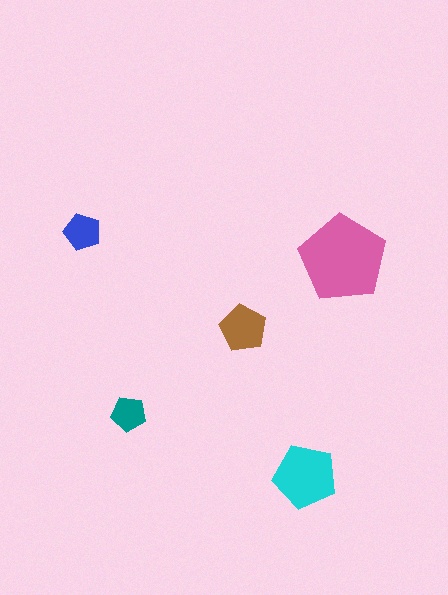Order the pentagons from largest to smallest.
the pink one, the cyan one, the brown one, the blue one, the teal one.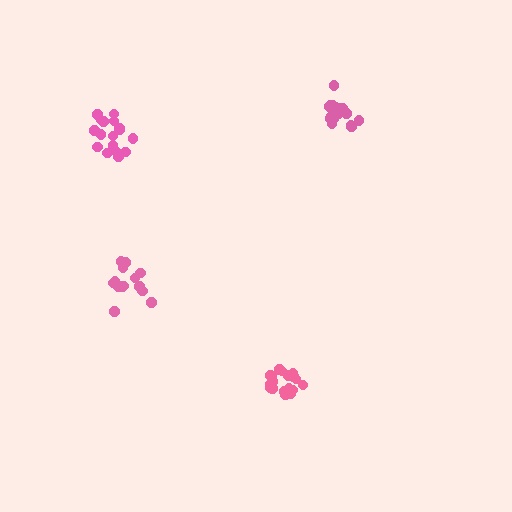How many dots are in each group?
Group 1: 15 dots, Group 2: 17 dots, Group 3: 17 dots, Group 4: 19 dots (68 total).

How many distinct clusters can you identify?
There are 4 distinct clusters.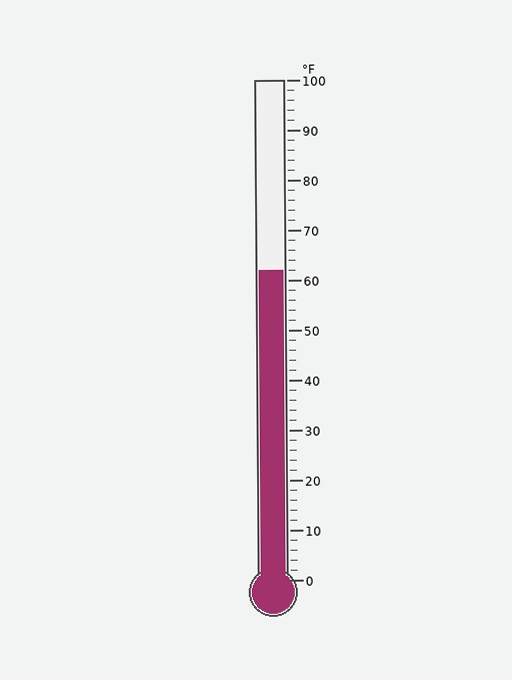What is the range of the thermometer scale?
The thermometer scale ranges from 0°F to 100°F.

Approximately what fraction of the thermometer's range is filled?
The thermometer is filled to approximately 60% of its range.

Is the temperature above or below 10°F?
The temperature is above 10°F.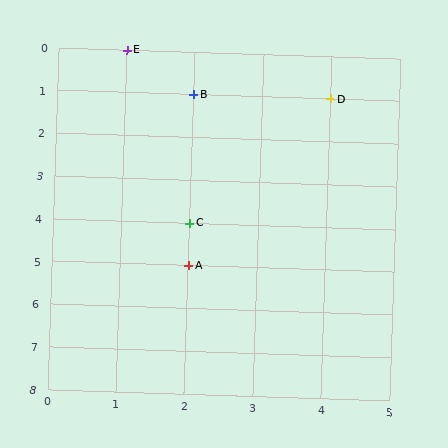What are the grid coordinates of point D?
Point D is at grid coordinates (4, 1).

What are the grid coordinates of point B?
Point B is at grid coordinates (2, 1).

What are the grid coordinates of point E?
Point E is at grid coordinates (1, 0).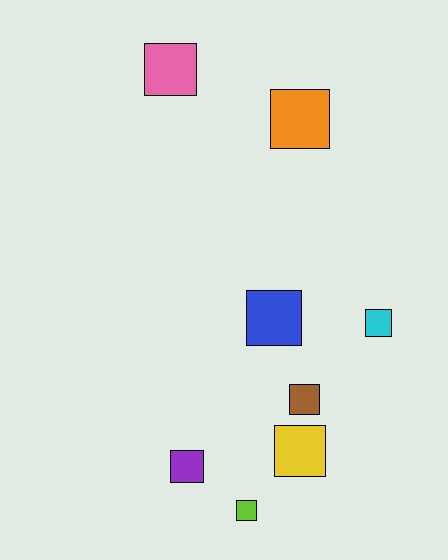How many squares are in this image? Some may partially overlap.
There are 8 squares.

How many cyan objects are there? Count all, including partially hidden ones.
There is 1 cyan object.